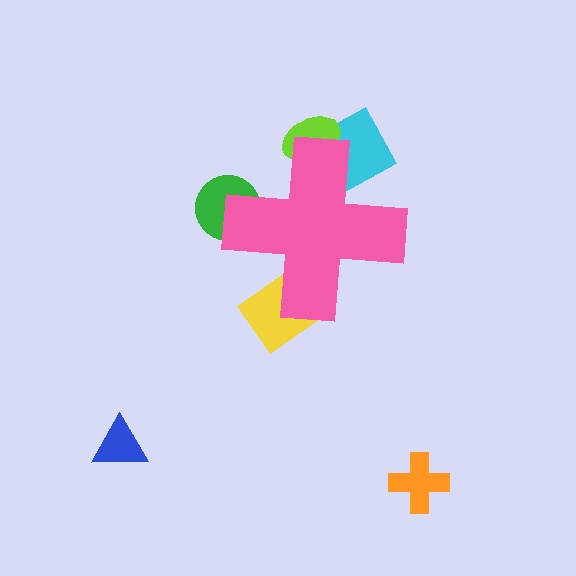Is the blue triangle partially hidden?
No, the blue triangle is fully visible.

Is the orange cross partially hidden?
No, the orange cross is fully visible.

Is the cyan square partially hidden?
Yes, the cyan square is partially hidden behind the pink cross.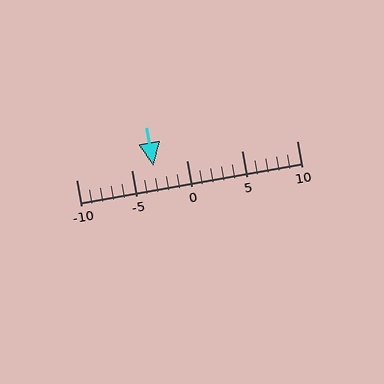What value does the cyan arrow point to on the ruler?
The cyan arrow points to approximately -3.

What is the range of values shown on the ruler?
The ruler shows values from -10 to 10.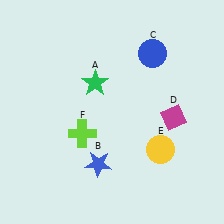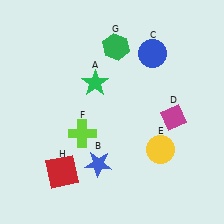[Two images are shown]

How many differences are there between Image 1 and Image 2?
There are 2 differences between the two images.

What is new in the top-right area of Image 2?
A green hexagon (G) was added in the top-right area of Image 2.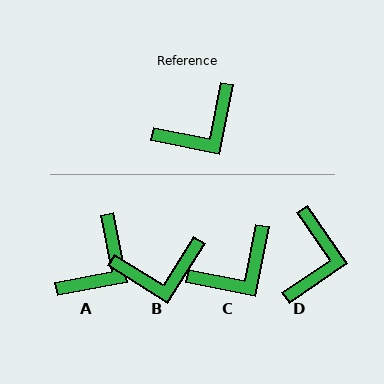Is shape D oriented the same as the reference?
No, it is off by about 46 degrees.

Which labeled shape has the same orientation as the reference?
C.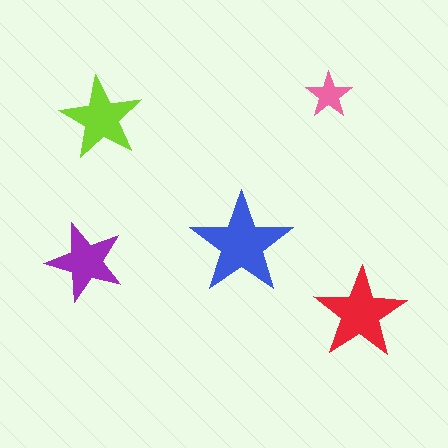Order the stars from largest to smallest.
the blue one, the red one, the lime one, the purple one, the pink one.